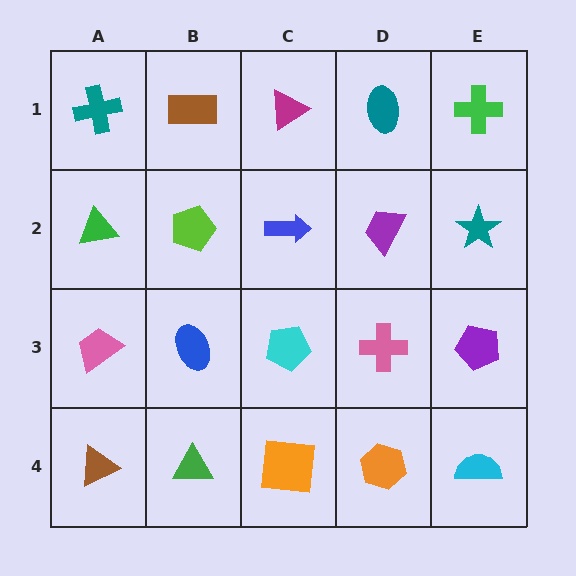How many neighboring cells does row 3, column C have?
4.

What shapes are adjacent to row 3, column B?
A lime pentagon (row 2, column B), a green triangle (row 4, column B), a pink trapezoid (row 3, column A), a cyan pentagon (row 3, column C).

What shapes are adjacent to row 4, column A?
A pink trapezoid (row 3, column A), a green triangle (row 4, column B).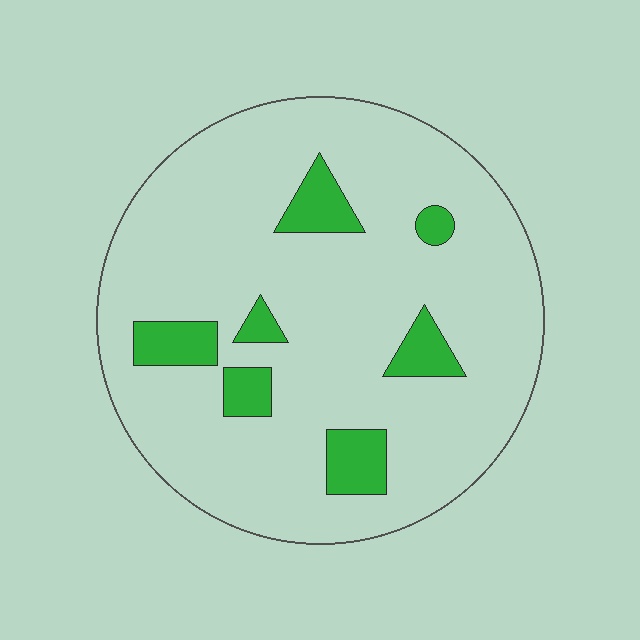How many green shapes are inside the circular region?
7.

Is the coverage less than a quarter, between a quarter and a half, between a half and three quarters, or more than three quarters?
Less than a quarter.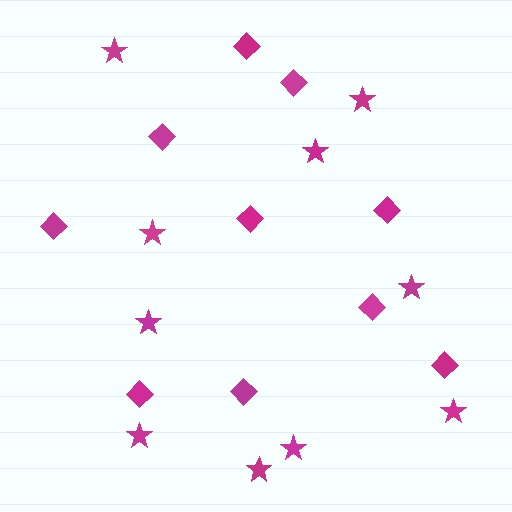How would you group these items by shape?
There are 2 groups: one group of stars (10) and one group of diamonds (10).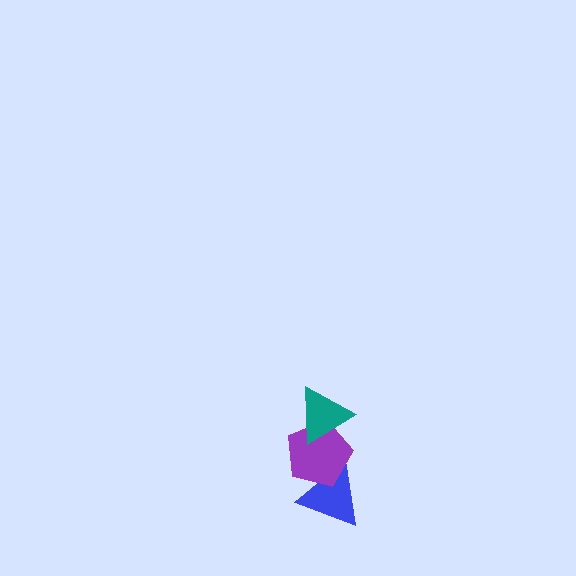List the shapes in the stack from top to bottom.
From top to bottom: the teal triangle, the purple pentagon, the blue triangle.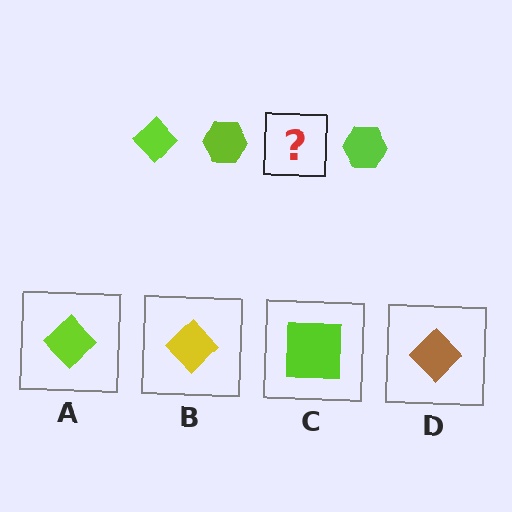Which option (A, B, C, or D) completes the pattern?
A.